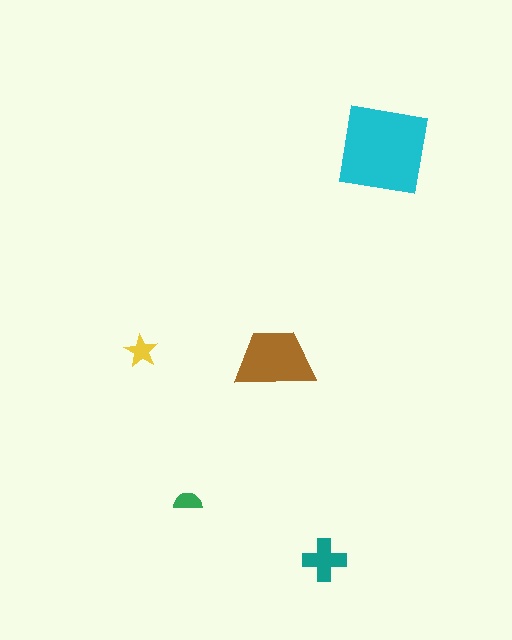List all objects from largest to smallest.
The cyan square, the brown trapezoid, the teal cross, the yellow star, the green semicircle.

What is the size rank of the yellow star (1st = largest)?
4th.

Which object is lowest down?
The teal cross is bottommost.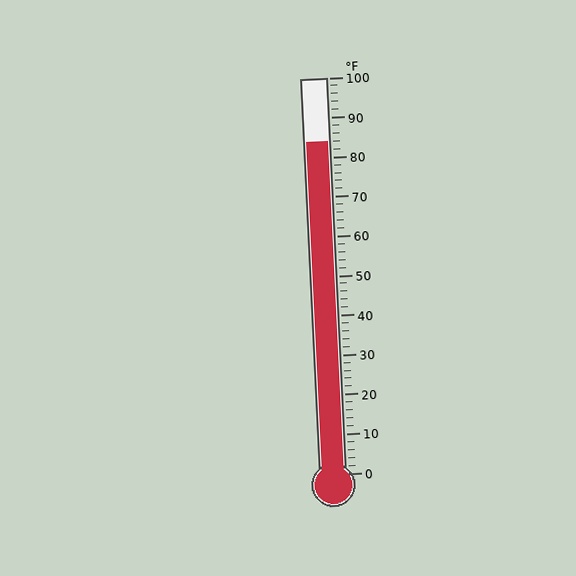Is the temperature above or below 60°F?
The temperature is above 60°F.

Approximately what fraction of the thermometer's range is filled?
The thermometer is filled to approximately 85% of its range.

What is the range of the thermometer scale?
The thermometer scale ranges from 0°F to 100°F.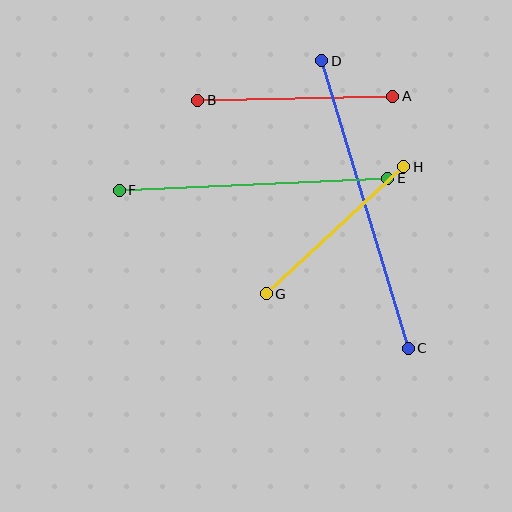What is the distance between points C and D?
The distance is approximately 300 pixels.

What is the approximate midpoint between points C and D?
The midpoint is at approximately (365, 204) pixels.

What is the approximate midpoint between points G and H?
The midpoint is at approximately (335, 230) pixels.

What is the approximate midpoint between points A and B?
The midpoint is at approximately (295, 98) pixels.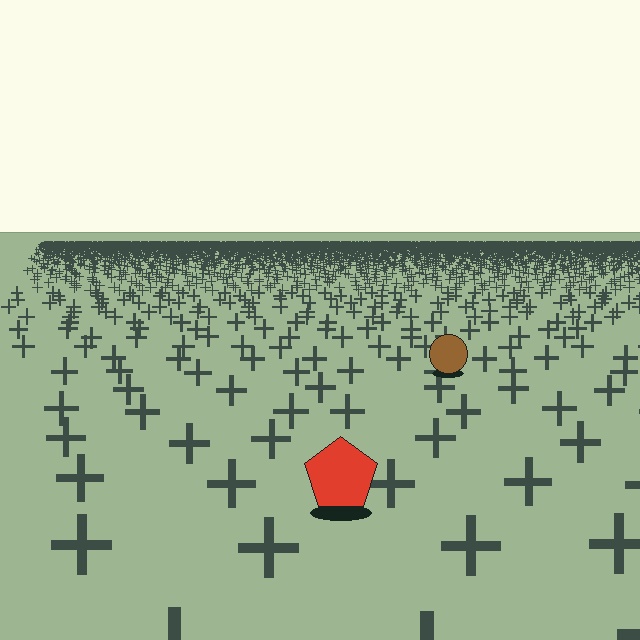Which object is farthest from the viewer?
The brown circle is farthest from the viewer. It appears smaller and the ground texture around it is denser.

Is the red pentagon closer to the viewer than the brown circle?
Yes. The red pentagon is closer — you can tell from the texture gradient: the ground texture is coarser near it.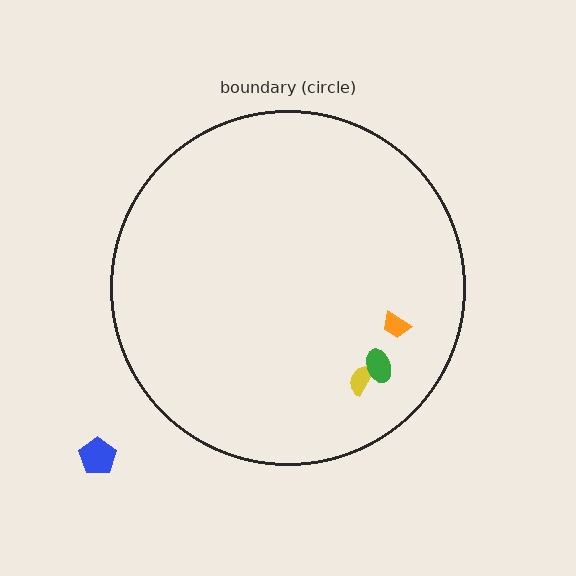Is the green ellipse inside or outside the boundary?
Inside.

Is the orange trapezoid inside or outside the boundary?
Inside.